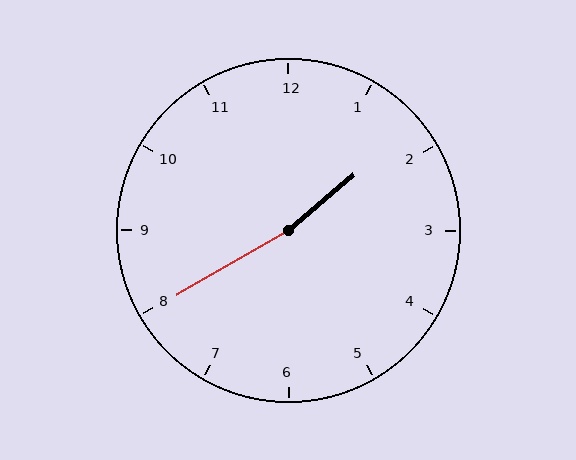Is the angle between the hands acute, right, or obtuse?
It is obtuse.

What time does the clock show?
1:40.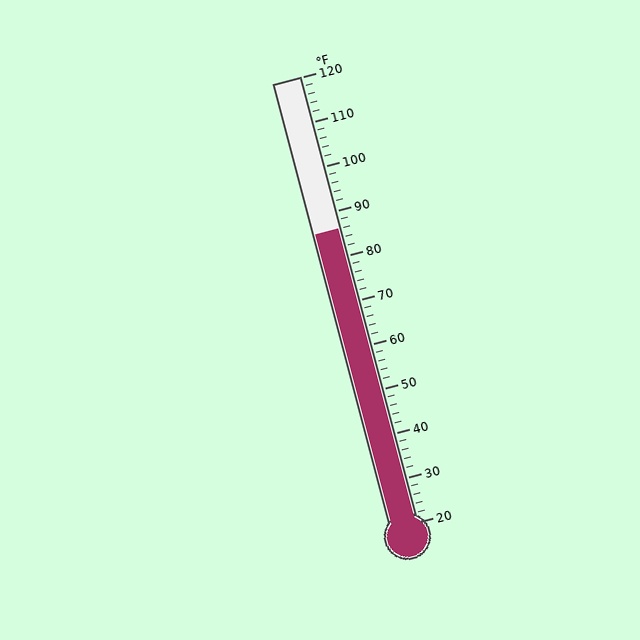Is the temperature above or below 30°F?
The temperature is above 30°F.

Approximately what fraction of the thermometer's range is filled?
The thermometer is filled to approximately 65% of its range.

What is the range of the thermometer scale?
The thermometer scale ranges from 20°F to 120°F.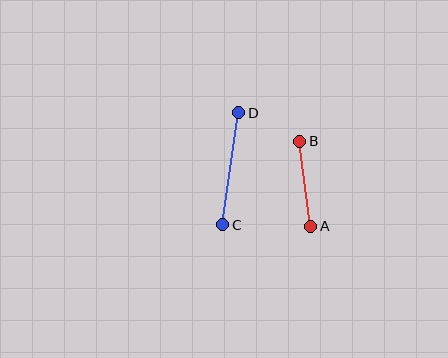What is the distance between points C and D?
The distance is approximately 113 pixels.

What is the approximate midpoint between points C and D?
The midpoint is at approximately (231, 169) pixels.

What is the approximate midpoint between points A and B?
The midpoint is at approximately (305, 184) pixels.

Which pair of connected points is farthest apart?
Points C and D are farthest apart.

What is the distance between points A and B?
The distance is approximately 86 pixels.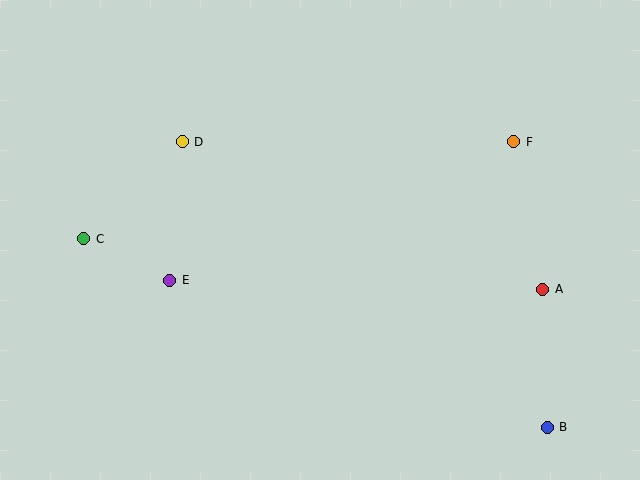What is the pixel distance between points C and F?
The distance between C and F is 441 pixels.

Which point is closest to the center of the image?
Point E at (170, 280) is closest to the center.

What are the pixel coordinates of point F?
Point F is at (514, 142).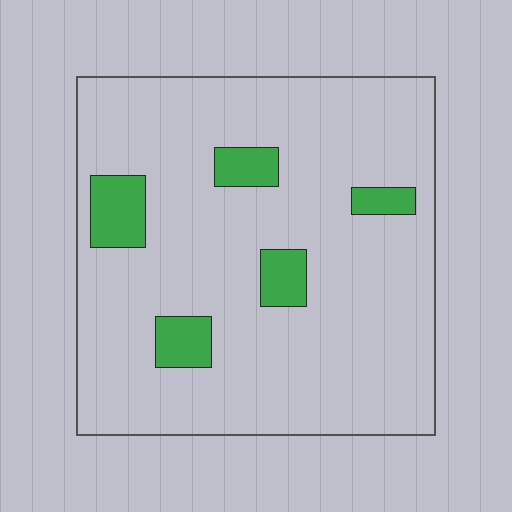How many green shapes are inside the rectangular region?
5.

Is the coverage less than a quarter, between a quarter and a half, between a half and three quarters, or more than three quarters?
Less than a quarter.